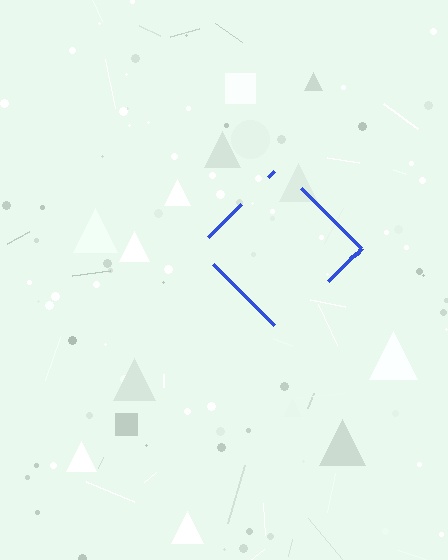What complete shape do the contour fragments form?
The contour fragments form a diamond.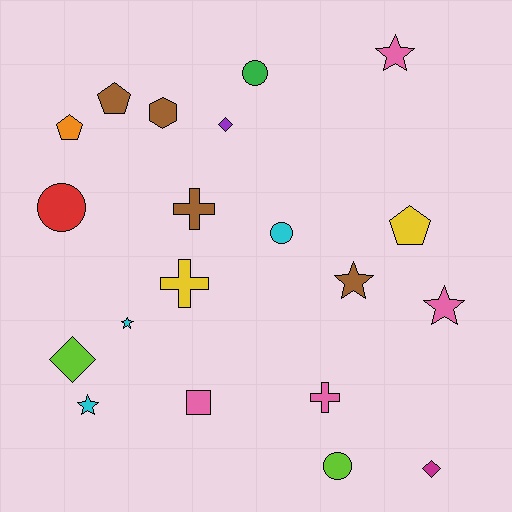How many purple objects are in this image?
There is 1 purple object.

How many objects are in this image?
There are 20 objects.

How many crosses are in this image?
There are 3 crosses.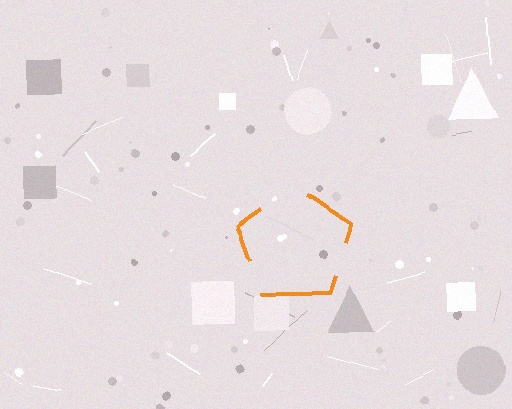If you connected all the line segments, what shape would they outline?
They would outline a pentagon.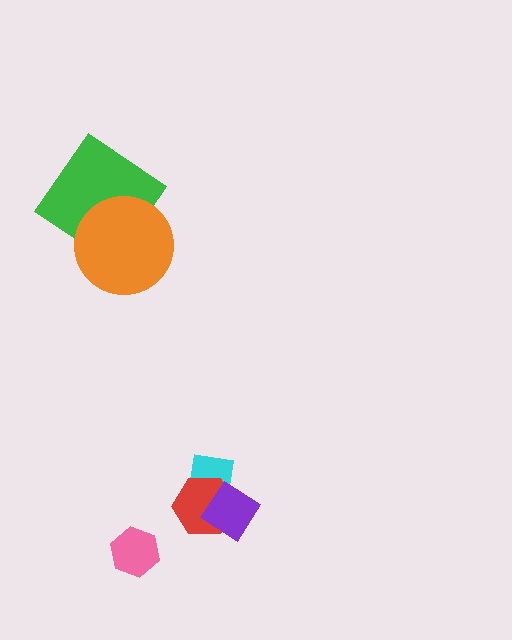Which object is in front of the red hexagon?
The purple diamond is in front of the red hexagon.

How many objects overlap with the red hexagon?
2 objects overlap with the red hexagon.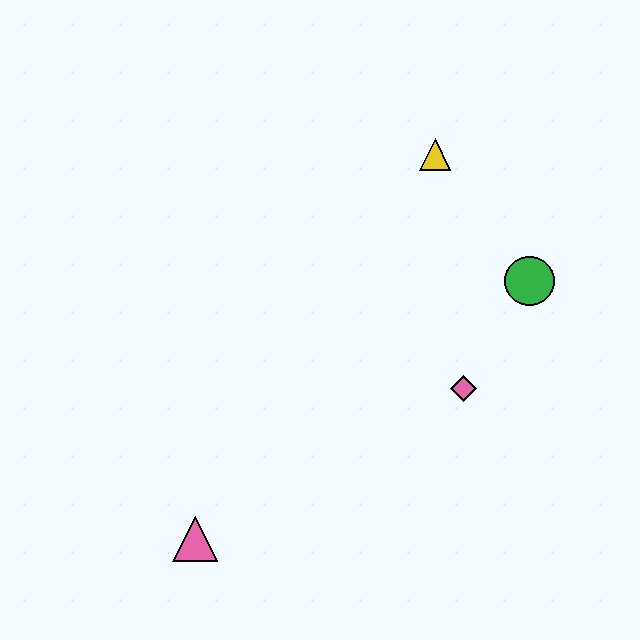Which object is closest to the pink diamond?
The green circle is closest to the pink diamond.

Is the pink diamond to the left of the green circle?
Yes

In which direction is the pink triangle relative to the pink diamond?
The pink triangle is to the left of the pink diamond.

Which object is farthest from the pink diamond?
The pink triangle is farthest from the pink diamond.